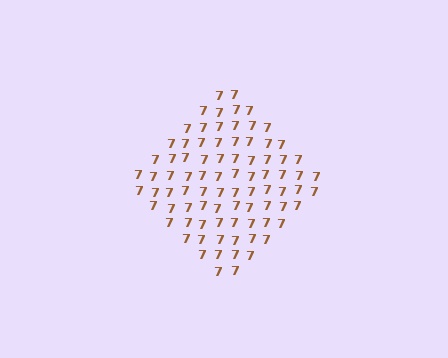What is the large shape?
The large shape is a diamond.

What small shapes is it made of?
It is made of small digit 7's.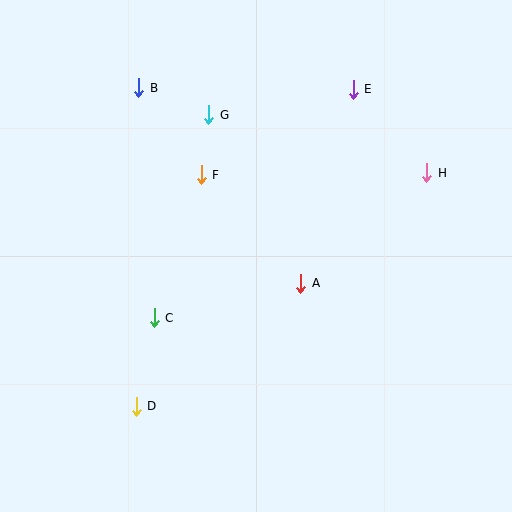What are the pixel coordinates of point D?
Point D is at (136, 406).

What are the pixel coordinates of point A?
Point A is at (301, 283).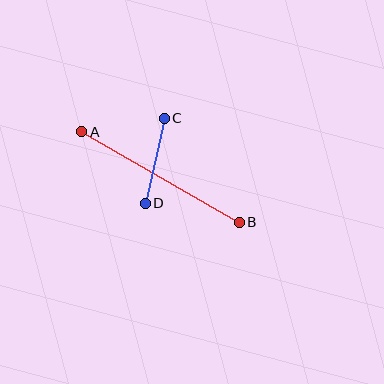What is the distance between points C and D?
The distance is approximately 87 pixels.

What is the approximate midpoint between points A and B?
The midpoint is at approximately (160, 177) pixels.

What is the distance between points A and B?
The distance is approximately 181 pixels.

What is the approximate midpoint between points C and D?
The midpoint is at approximately (155, 161) pixels.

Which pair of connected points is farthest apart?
Points A and B are farthest apart.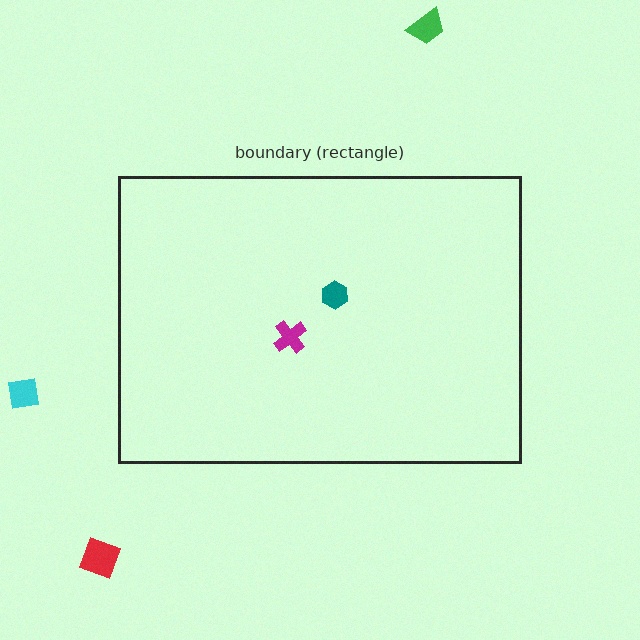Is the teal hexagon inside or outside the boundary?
Inside.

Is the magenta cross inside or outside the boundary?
Inside.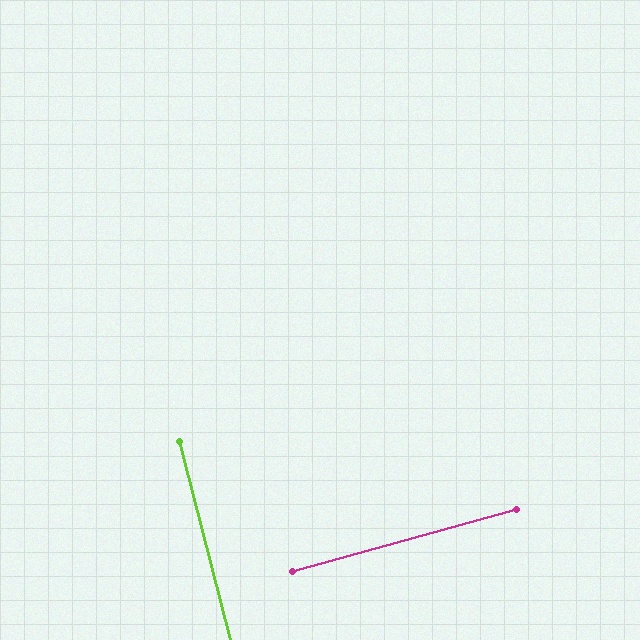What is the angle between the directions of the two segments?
Approximately 89 degrees.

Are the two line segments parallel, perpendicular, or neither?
Perpendicular — they meet at approximately 89°.